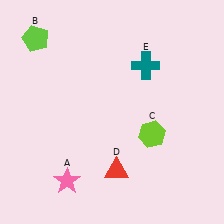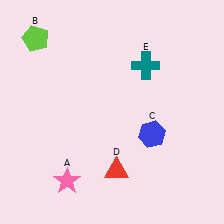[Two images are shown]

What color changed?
The hexagon (C) changed from lime in Image 1 to blue in Image 2.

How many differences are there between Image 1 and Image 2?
There is 1 difference between the two images.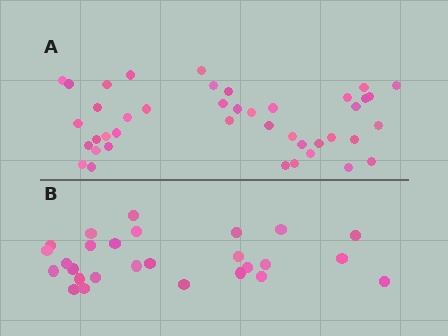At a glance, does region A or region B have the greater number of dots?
Region A (the top region) has more dots.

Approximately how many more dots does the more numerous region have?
Region A has approximately 15 more dots than region B.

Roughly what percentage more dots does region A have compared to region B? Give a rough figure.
About 55% more.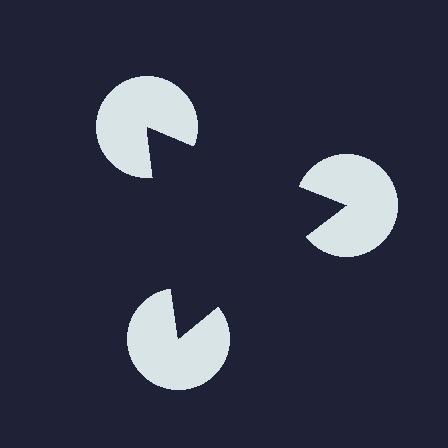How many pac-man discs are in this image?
There are 3 — one at each vertex of the illusory triangle.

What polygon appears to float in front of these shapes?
An illusory triangle — its edges are inferred from the aligned wedge cuts in the pac-man discs, not physically drawn.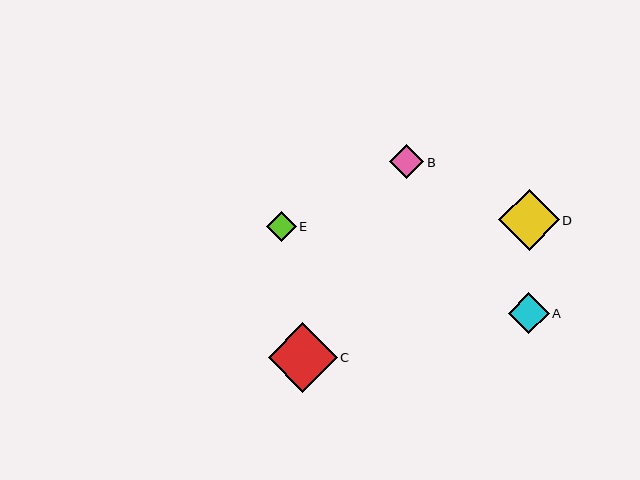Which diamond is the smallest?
Diamond E is the smallest with a size of approximately 30 pixels.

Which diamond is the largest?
Diamond C is the largest with a size of approximately 69 pixels.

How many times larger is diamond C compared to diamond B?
Diamond C is approximately 2.0 times the size of diamond B.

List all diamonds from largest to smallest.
From largest to smallest: C, D, A, B, E.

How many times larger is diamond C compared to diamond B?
Diamond C is approximately 2.0 times the size of diamond B.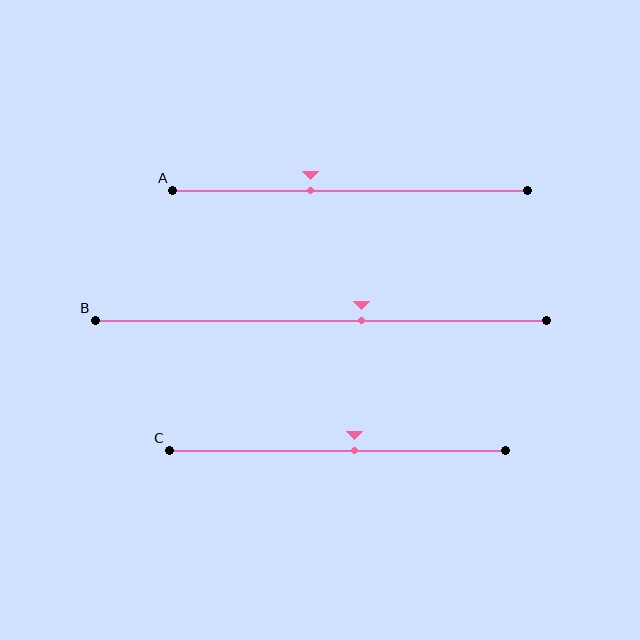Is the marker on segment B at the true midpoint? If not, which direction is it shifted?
No, the marker on segment B is shifted to the right by about 9% of the segment length.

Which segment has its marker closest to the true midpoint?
Segment C has its marker closest to the true midpoint.